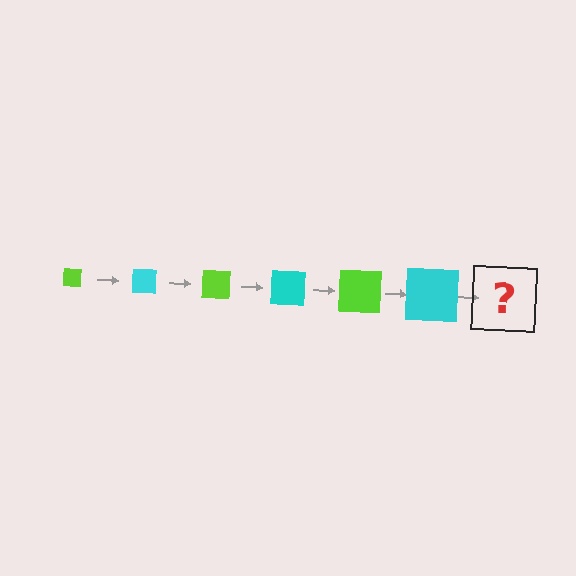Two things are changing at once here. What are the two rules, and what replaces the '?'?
The two rules are that the square grows larger each step and the color cycles through lime and cyan. The '?' should be a lime square, larger than the previous one.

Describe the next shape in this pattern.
It should be a lime square, larger than the previous one.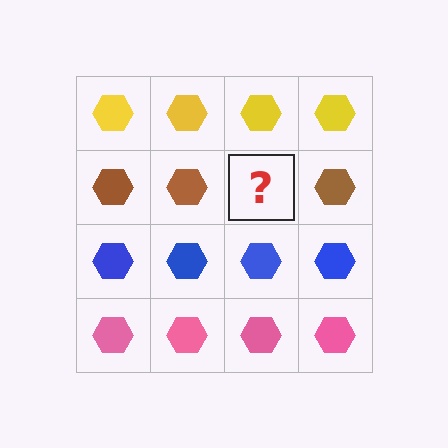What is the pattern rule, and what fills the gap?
The rule is that each row has a consistent color. The gap should be filled with a brown hexagon.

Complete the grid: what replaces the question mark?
The question mark should be replaced with a brown hexagon.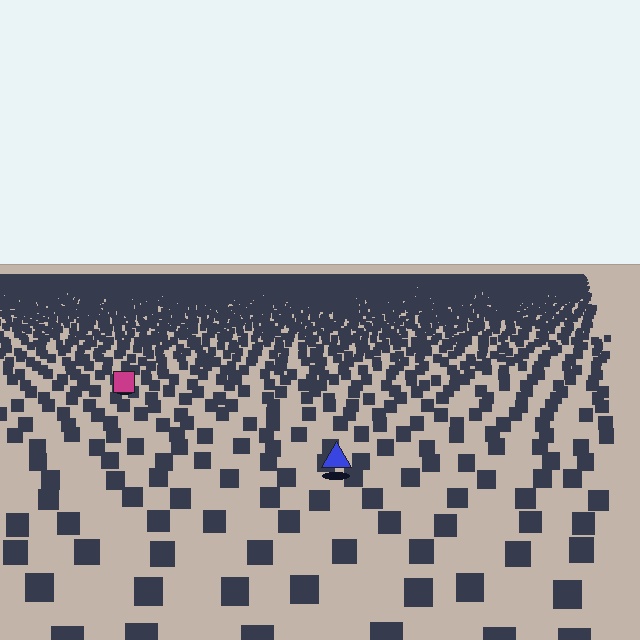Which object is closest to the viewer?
The blue triangle is closest. The texture marks near it are larger and more spread out.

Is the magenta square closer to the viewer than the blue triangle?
No. The blue triangle is closer — you can tell from the texture gradient: the ground texture is coarser near it.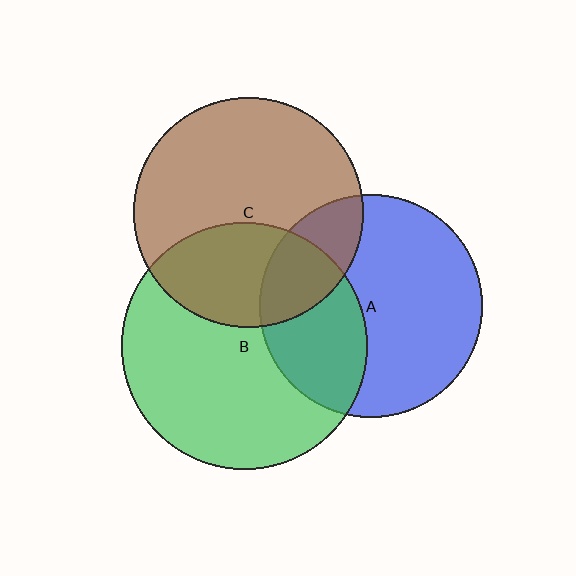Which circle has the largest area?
Circle B (green).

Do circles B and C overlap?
Yes.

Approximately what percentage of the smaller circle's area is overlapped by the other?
Approximately 35%.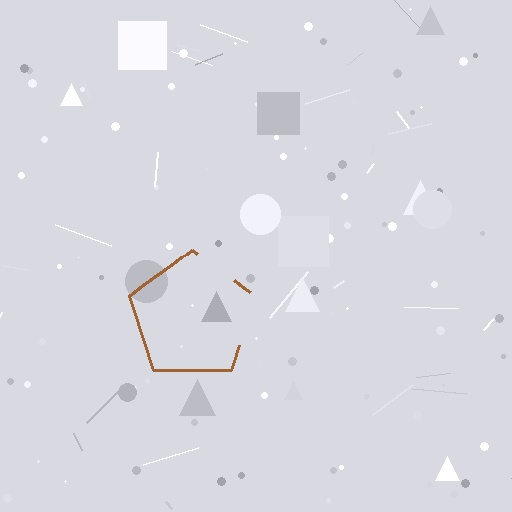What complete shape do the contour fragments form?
The contour fragments form a pentagon.